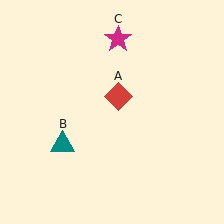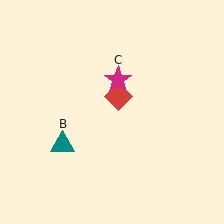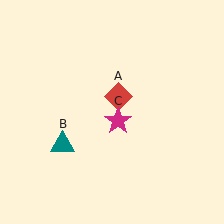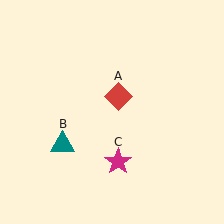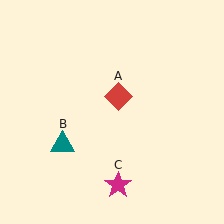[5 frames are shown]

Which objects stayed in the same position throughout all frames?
Red diamond (object A) and teal triangle (object B) remained stationary.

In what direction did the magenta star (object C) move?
The magenta star (object C) moved down.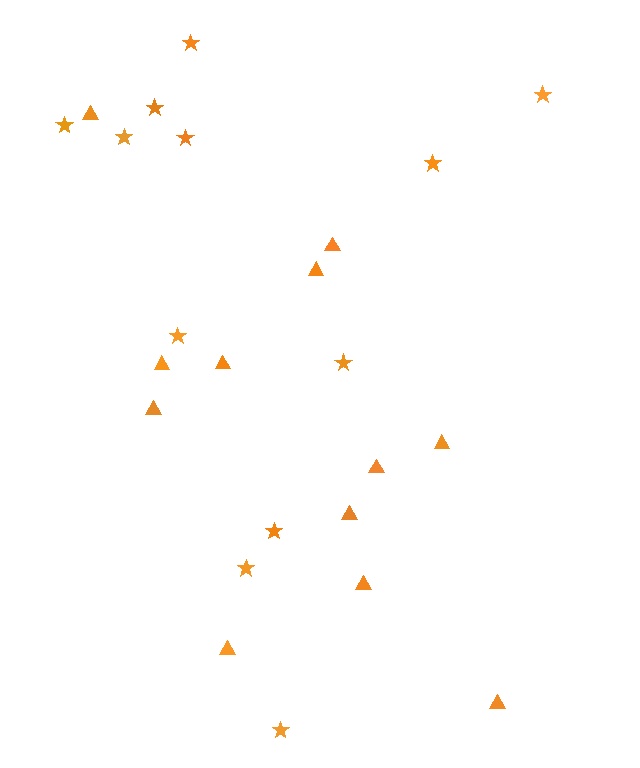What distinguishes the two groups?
There are 2 groups: one group of triangles (12) and one group of stars (12).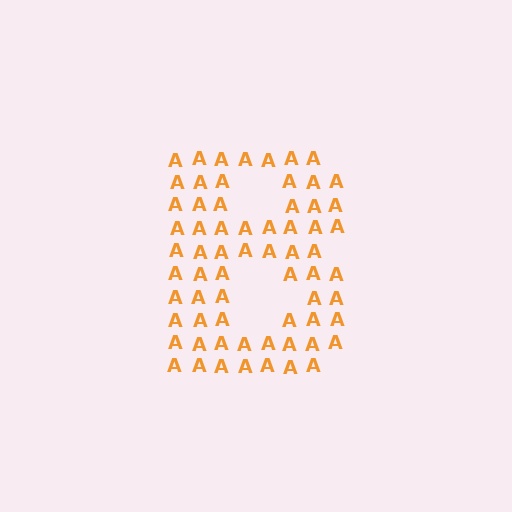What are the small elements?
The small elements are letter A's.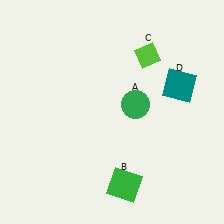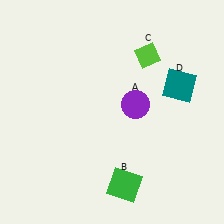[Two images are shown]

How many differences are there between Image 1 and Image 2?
There is 1 difference between the two images.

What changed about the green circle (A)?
In Image 1, A is green. In Image 2, it changed to purple.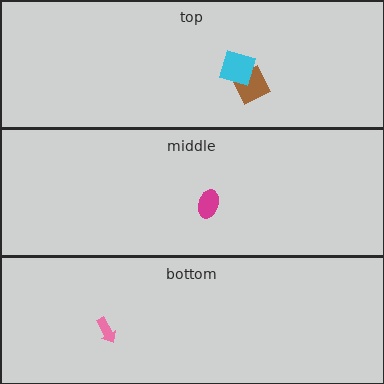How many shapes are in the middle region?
1.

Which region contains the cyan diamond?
The top region.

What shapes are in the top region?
The brown square, the cyan diamond.